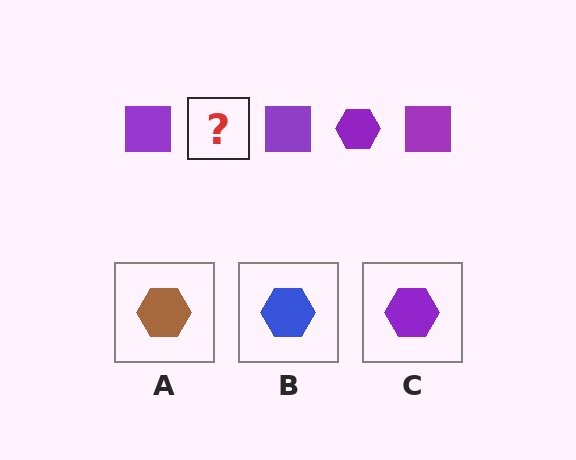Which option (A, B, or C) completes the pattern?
C.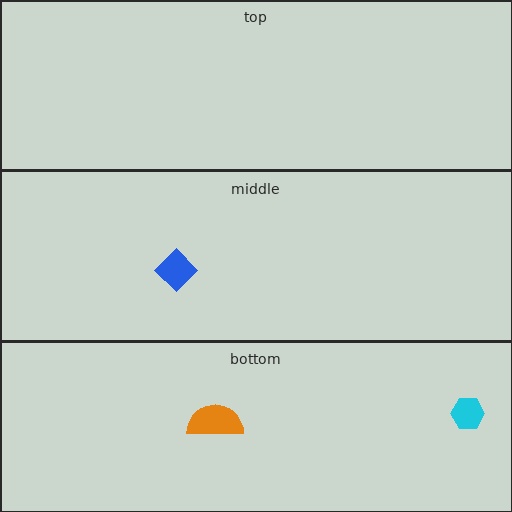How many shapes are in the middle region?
1.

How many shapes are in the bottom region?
2.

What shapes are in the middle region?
The blue diamond.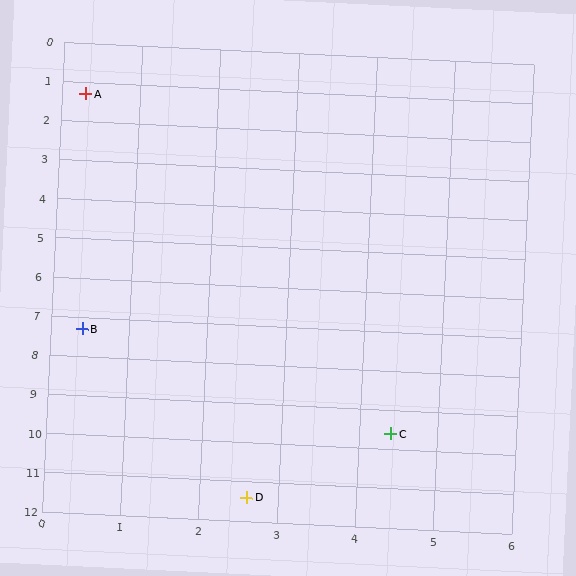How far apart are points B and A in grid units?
Points B and A are about 6.0 grid units apart.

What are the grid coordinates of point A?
Point A is at approximately (0.3, 1.3).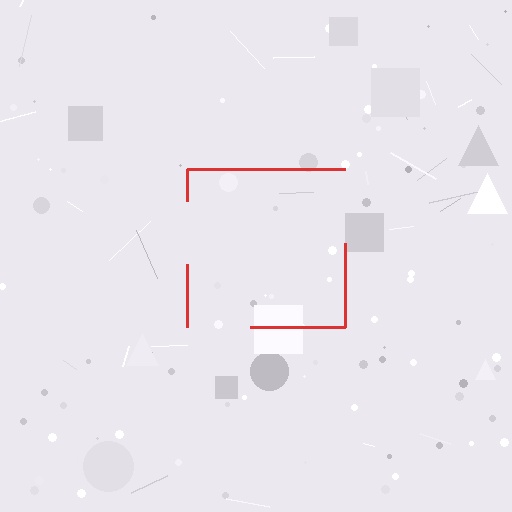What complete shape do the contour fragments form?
The contour fragments form a square.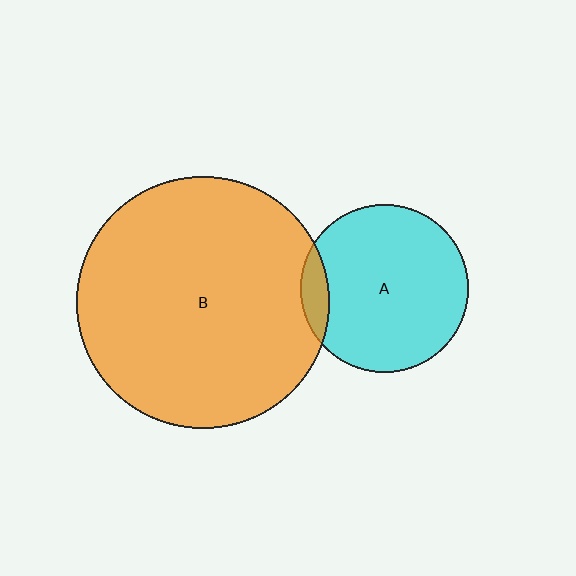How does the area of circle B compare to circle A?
Approximately 2.3 times.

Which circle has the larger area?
Circle B (orange).